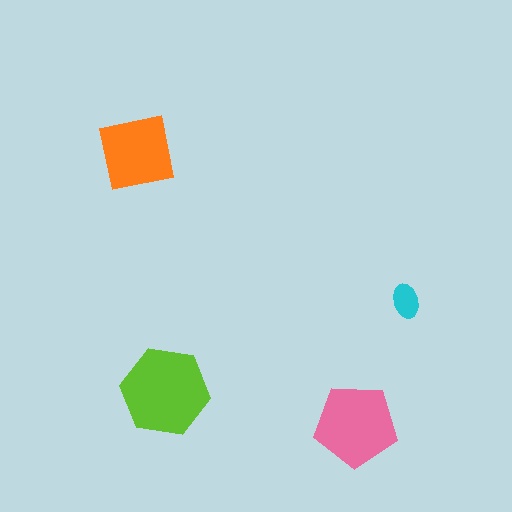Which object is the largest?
The lime hexagon.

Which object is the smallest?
The cyan ellipse.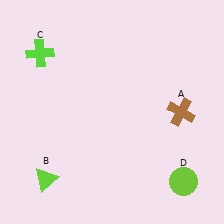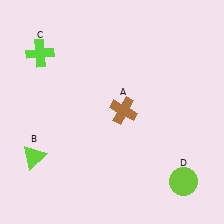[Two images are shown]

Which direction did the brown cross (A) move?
The brown cross (A) moved left.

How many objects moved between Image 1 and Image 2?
2 objects moved between the two images.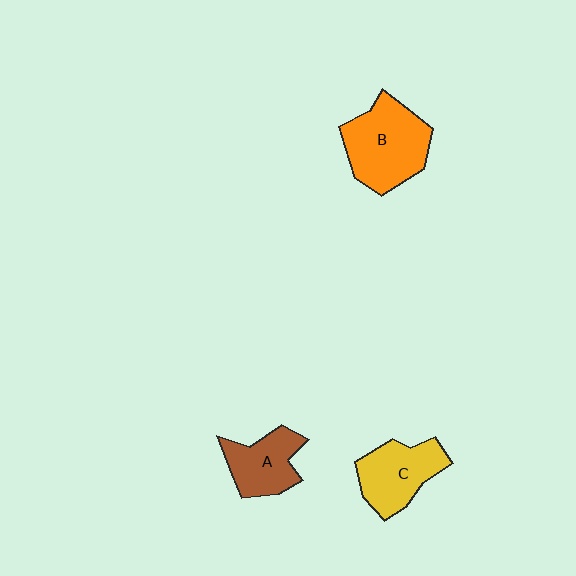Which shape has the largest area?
Shape B (orange).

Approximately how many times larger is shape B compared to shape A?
Approximately 1.5 times.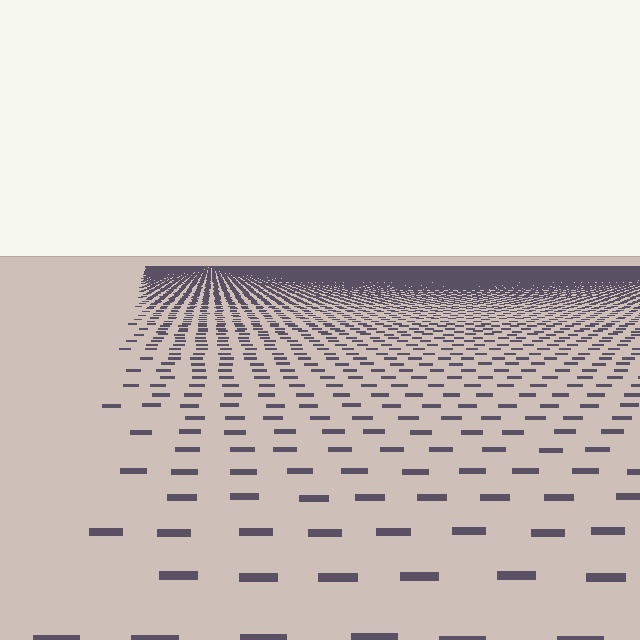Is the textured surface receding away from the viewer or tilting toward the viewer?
The surface is receding away from the viewer. Texture elements get smaller and denser toward the top.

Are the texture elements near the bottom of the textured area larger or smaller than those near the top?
Larger. Near the bottom, elements are closer to the viewer and appear at a bigger on-screen size.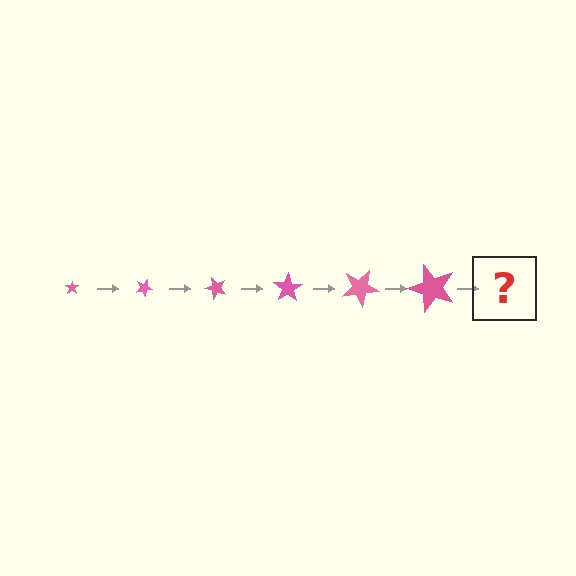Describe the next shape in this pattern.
It should be a star, larger than the previous one and rotated 150 degrees from the start.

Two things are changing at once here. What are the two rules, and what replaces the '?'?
The two rules are that the star grows larger each step and it rotates 25 degrees each step. The '?' should be a star, larger than the previous one and rotated 150 degrees from the start.